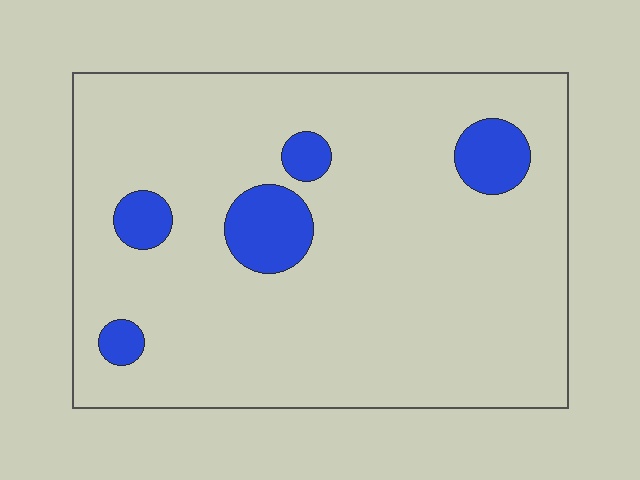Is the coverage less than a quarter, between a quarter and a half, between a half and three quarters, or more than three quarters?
Less than a quarter.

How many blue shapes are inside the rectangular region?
5.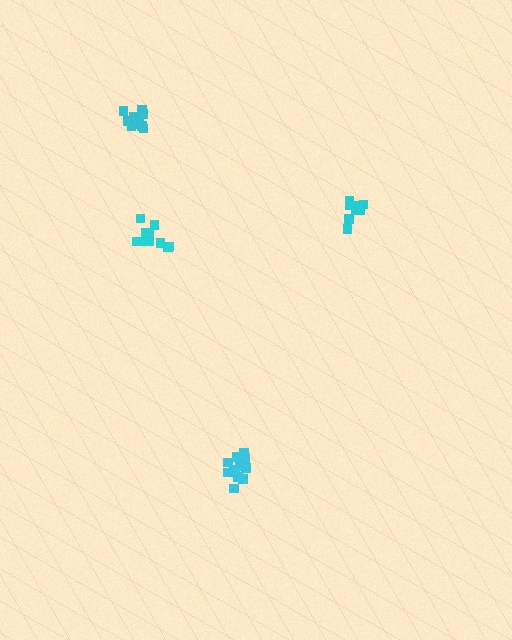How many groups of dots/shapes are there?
There are 4 groups.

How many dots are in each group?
Group 1: 11 dots, Group 2: 8 dots, Group 3: 13 dots, Group 4: 10 dots (42 total).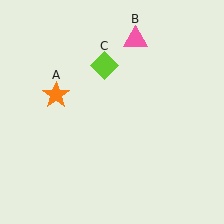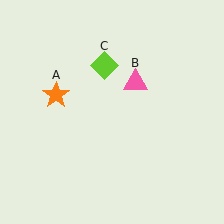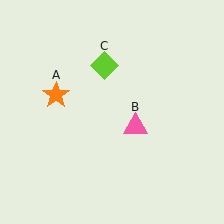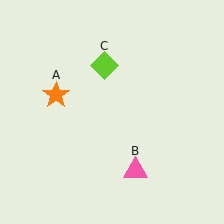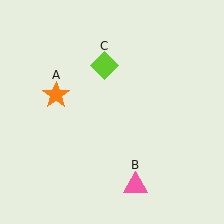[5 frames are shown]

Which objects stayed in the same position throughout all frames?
Orange star (object A) and lime diamond (object C) remained stationary.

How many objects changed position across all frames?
1 object changed position: pink triangle (object B).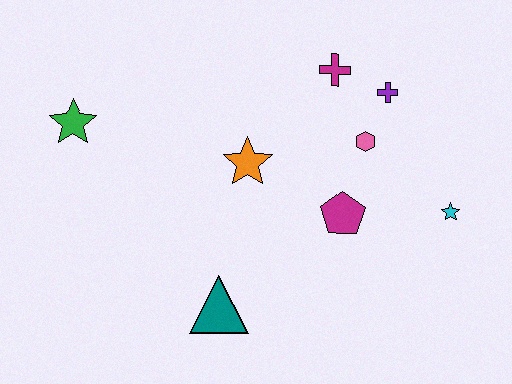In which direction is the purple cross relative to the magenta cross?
The purple cross is to the right of the magenta cross.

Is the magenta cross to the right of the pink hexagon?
No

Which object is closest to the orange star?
The magenta pentagon is closest to the orange star.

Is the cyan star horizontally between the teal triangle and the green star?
No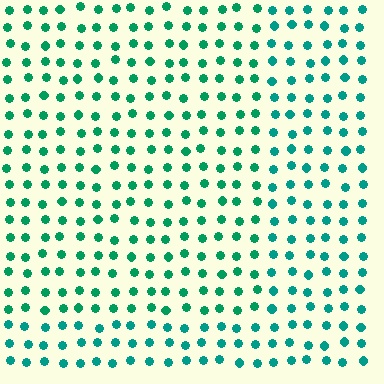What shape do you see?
I see a rectangle.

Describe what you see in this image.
The image is filled with small teal elements in a uniform arrangement. A rectangle-shaped region is visible where the elements are tinted to a slightly different hue, forming a subtle color boundary.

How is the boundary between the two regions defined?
The boundary is defined purely by a slight shift in hue (about 17 degrees). Spacing, size, and orientation are identical on both sides.